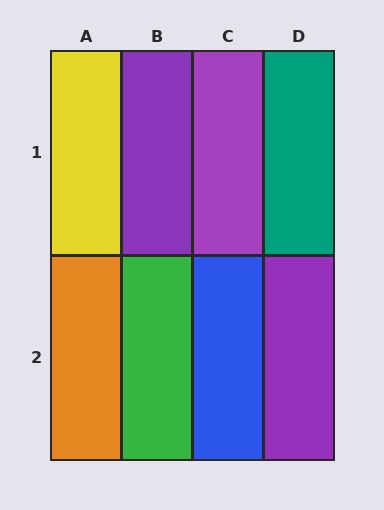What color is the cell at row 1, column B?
Purple.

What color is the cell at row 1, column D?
Teal.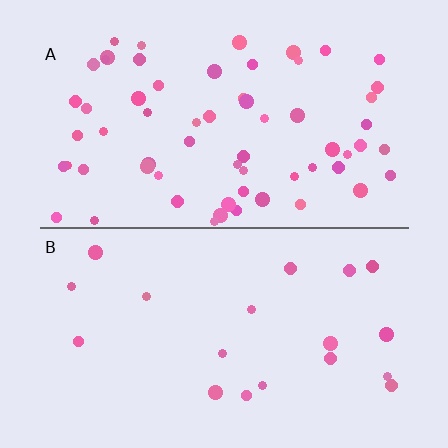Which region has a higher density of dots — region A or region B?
A (the top).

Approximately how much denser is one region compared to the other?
Approximately 3.3× — region A over region B.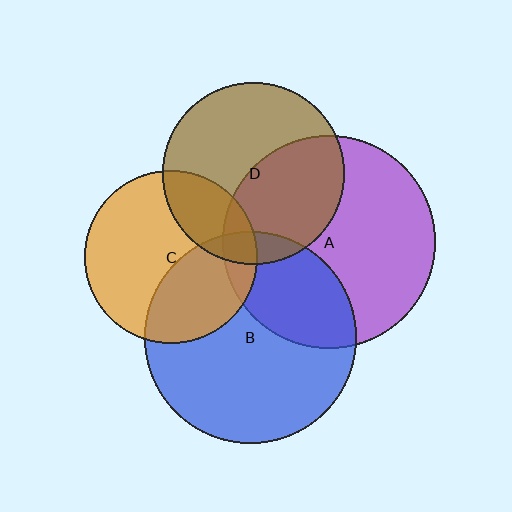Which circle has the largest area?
Circle A (purple).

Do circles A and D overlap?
Yes.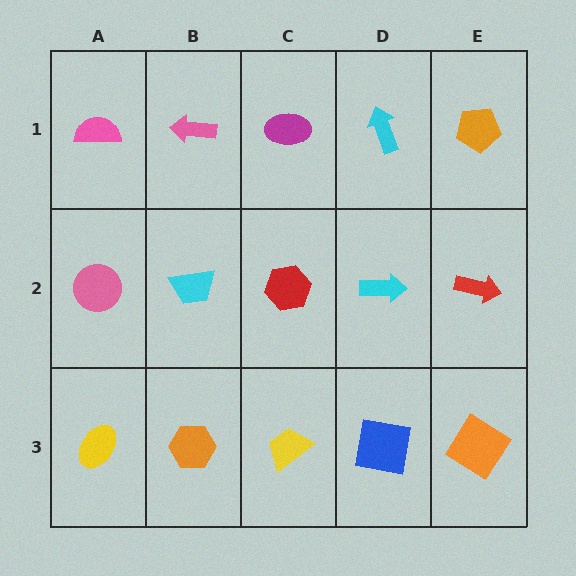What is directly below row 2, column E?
An orange diamond.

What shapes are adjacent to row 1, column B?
A cyan trapezoid (row 2, column B), a pink semicircle (row 1, column A), a magenta ellipse (row 1, column C).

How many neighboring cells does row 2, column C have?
4.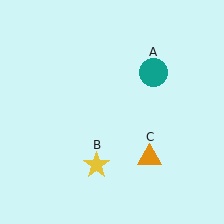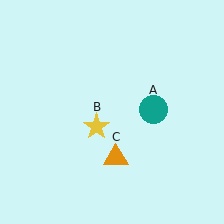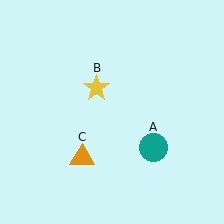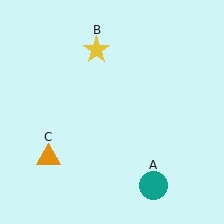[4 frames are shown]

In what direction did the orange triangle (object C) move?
The orange triangle (object C) moved left.